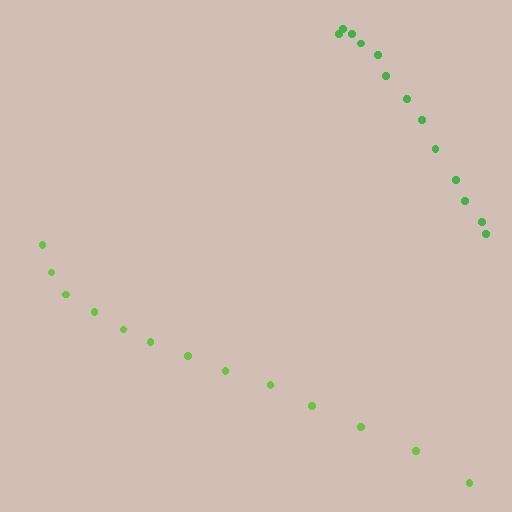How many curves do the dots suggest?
There are 2 distinct paths.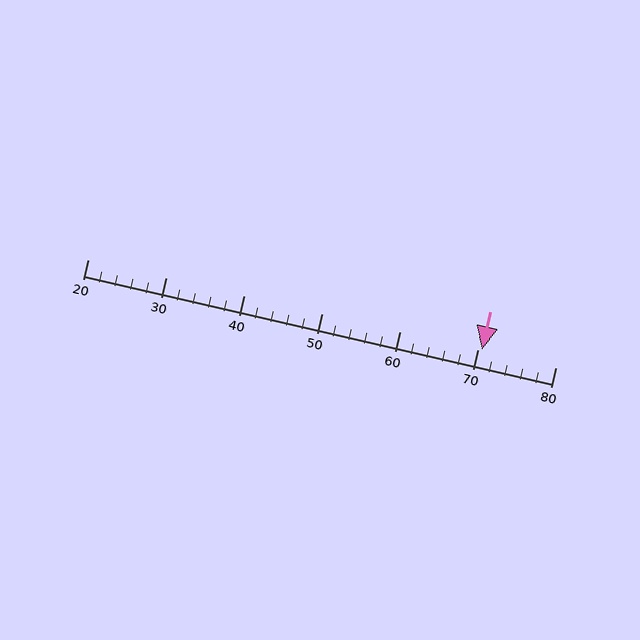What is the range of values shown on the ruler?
The ruler shows values from 20 to 80.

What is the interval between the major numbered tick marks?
The major tick marks are spaced 10 units apart.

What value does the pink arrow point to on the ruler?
The pink arrow points to approximately 70.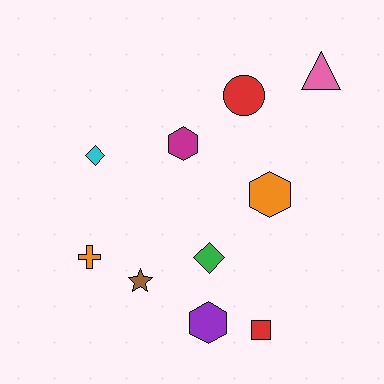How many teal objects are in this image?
There are no teal objects.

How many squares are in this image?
There is 1 square.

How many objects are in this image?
There are 10 objects.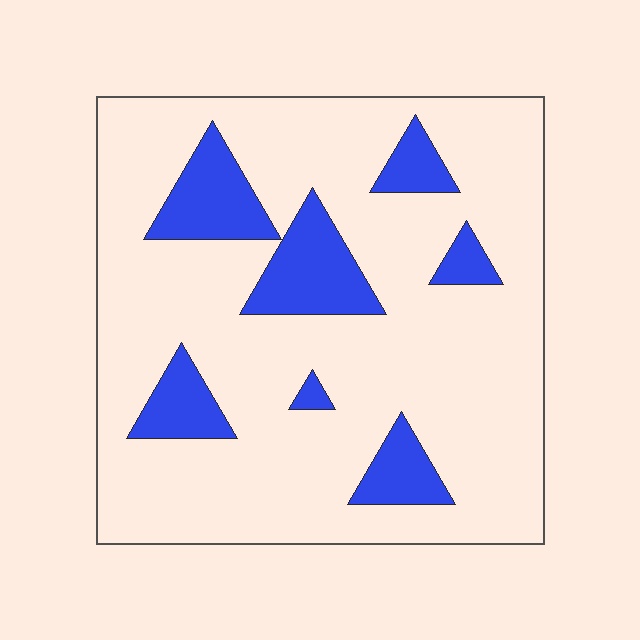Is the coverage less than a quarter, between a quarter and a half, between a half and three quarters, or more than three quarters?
Less than a quarter.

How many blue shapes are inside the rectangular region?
7.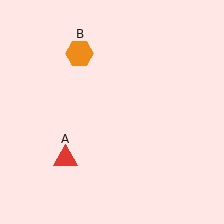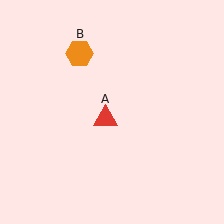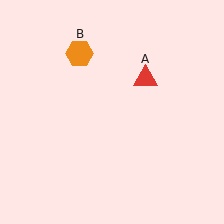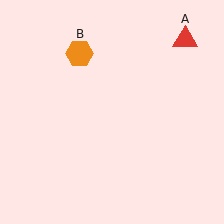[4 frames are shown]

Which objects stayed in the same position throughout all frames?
Orange hexagon (object B) remained stationary.